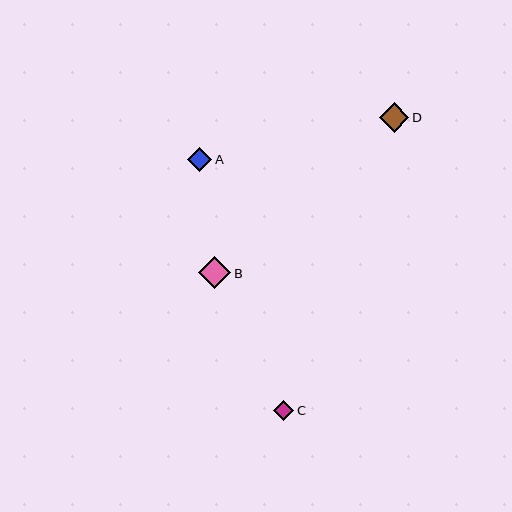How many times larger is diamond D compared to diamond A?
Diamond D is approximately 1.2 times the size of diamond A.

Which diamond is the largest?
Diamond B is the largest with a size of approximately 32 pixels.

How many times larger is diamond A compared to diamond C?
Diamond A is approximately 1.2 times the size of diamond C.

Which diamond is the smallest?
Diamond C is the smallest with a size of approximately 20 pixels.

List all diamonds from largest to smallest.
From largest to smallest: B, D, A, C.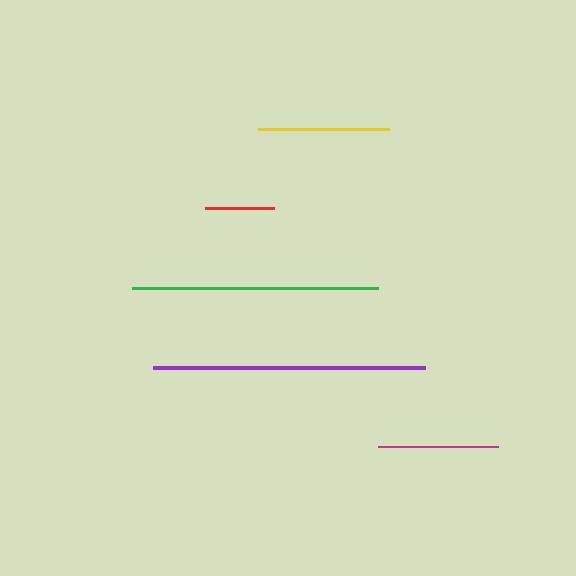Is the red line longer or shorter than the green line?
The green line is longer than the red line.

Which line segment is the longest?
The purple line is the longest at approximately 273 pixels.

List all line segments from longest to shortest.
From longest to shortest: purple, green, yellow, magenta, red.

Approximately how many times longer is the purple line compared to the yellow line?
The purple line is approximately 2.1 times the length of the yellow line.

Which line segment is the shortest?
The red line is the shortest at approximately 70 pixels.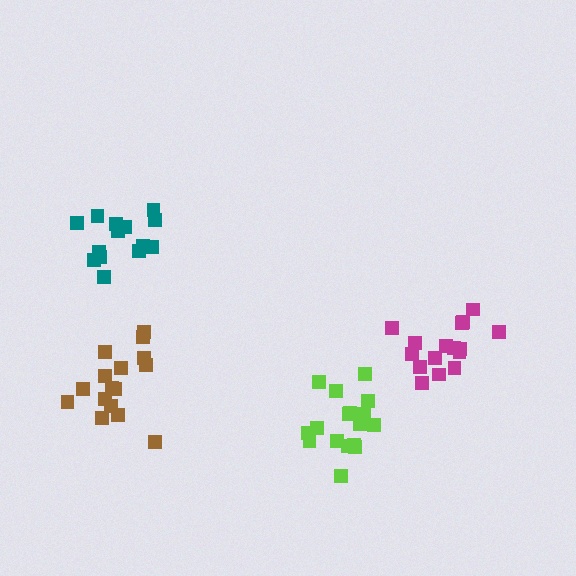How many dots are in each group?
Group 1: 16 dots, Group 2: 14 dots, Group 3: 16 dots, Group 4: 17 dots (63 total).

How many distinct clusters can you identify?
There are 4 distinct clusters.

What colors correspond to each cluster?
The clusters are colored: brown, teal, magenta, lime.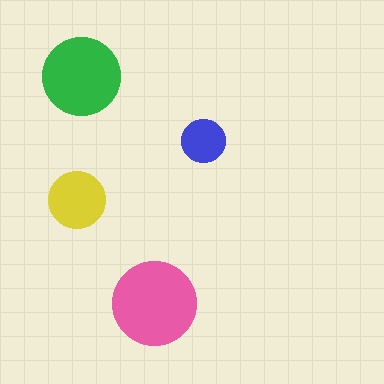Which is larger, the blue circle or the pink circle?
The pink one.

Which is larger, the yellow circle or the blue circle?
The yellow one.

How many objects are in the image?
There are 4 objects in the image.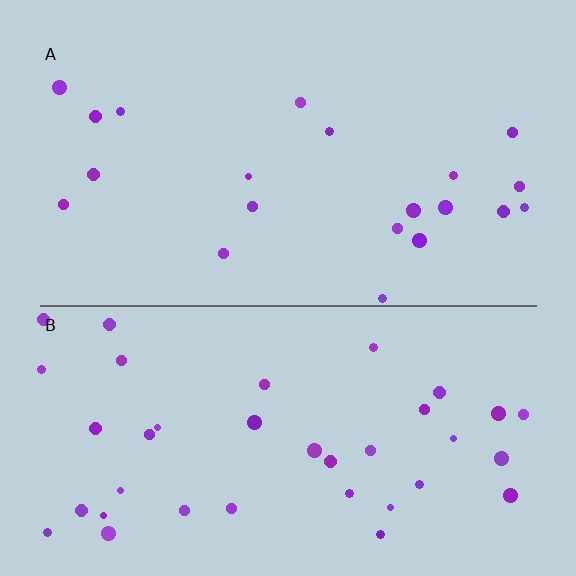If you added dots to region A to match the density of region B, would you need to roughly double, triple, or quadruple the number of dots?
Approximately double.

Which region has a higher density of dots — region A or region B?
B (the bottom).